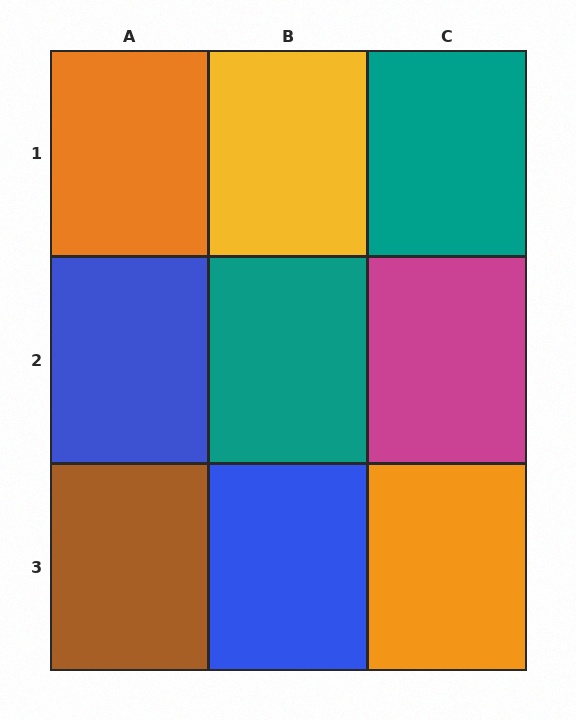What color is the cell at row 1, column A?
Orange.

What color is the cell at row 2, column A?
Blue.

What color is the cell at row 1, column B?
Yellow.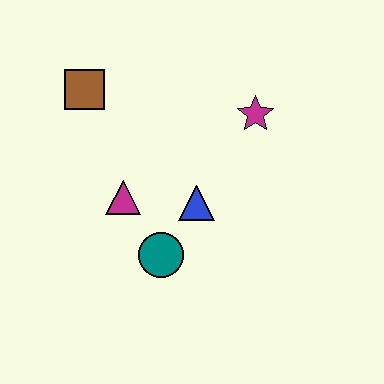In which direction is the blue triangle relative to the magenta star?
The blue triangle is below the magenta star.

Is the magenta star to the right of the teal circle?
Yes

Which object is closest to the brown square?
The magenta triangle is closest to the brown square.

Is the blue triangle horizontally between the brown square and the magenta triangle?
No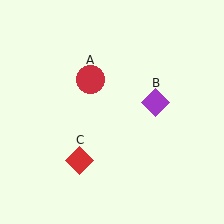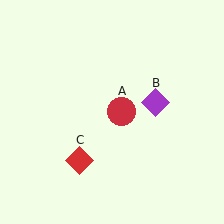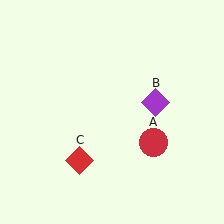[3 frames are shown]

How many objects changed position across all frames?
1 object changed position: red circle (object A).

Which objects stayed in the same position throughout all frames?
Purple diamond (object B) and red diamond (object C) remained stationary.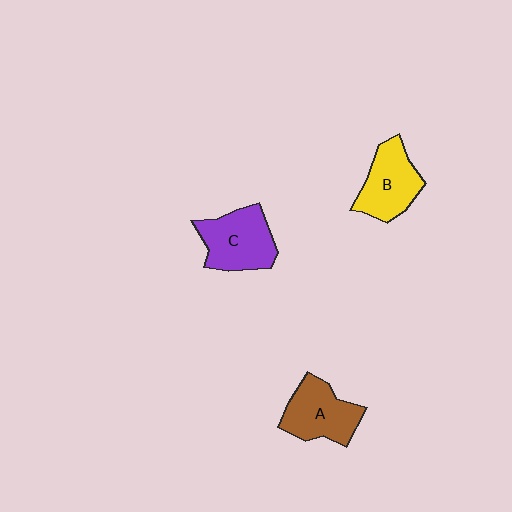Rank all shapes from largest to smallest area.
From largest to smallest: C (purple), A (brown), B (yellow).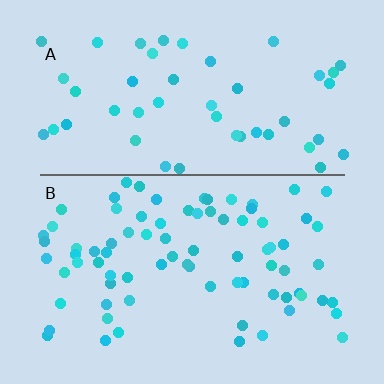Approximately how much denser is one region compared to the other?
Approximately 1.6× — region B over region A.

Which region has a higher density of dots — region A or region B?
B (the bottom).